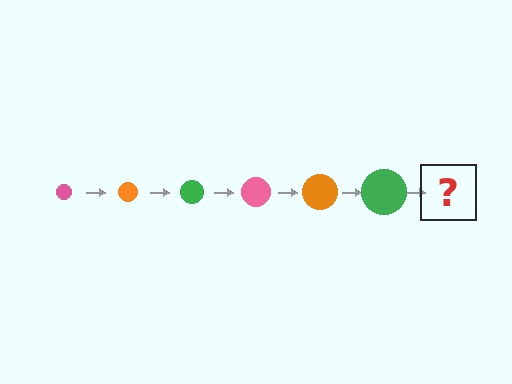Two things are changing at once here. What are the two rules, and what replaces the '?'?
The two rules are that the circle grows larger each step and the color cycles through pink, orange, and green. The '?' should be a pink circle, larger than the previous one.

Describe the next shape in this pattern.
It should be a pink circle, larger than the previous one.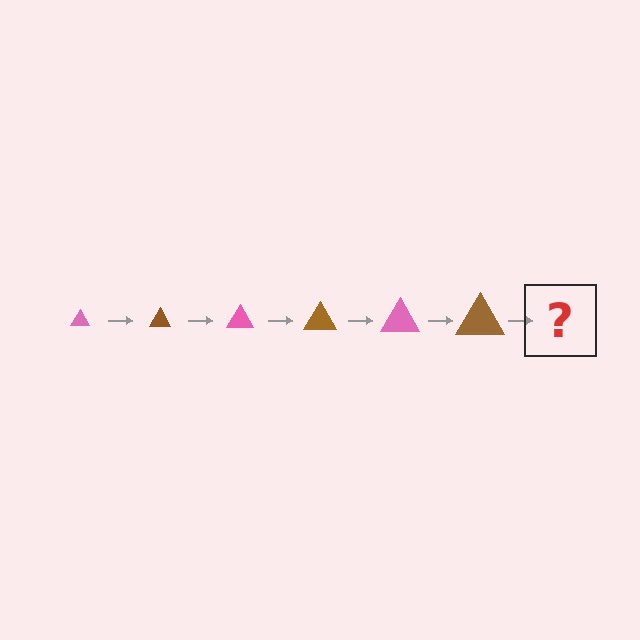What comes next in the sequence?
The next element should be a pink triangle, larger than the previous one.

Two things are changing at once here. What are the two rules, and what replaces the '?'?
The two rules are that the triangle grows larger each step and the color cycles through pink and brown. The '?' should be a pink triangle, larger than the previous one.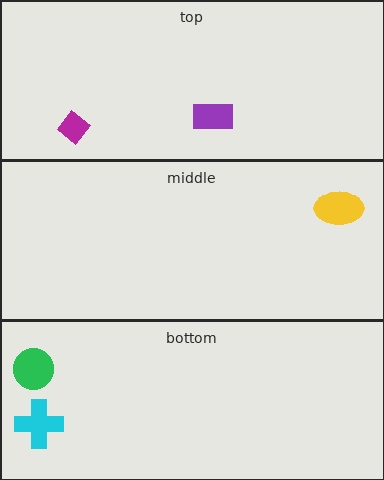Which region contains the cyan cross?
The bottom region.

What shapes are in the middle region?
The yellow ellipse.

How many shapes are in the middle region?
1.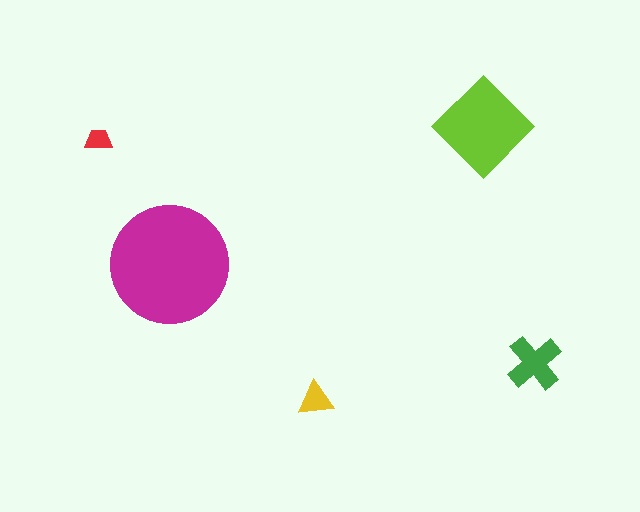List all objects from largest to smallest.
The magenta circle, the lime diamond, the green cross, the yellow triangle, the red trapezoid.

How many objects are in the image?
There are 5 objects in the image.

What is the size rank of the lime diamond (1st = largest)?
2nd.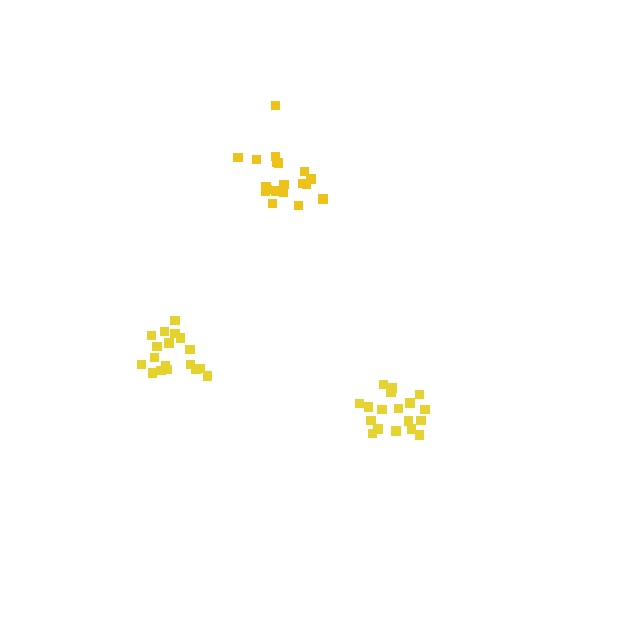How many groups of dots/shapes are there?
There are 3 groups.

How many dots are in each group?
Group 1: 18 dots, Group 2: 18 dots, Group 3: 19 dots (55 total).